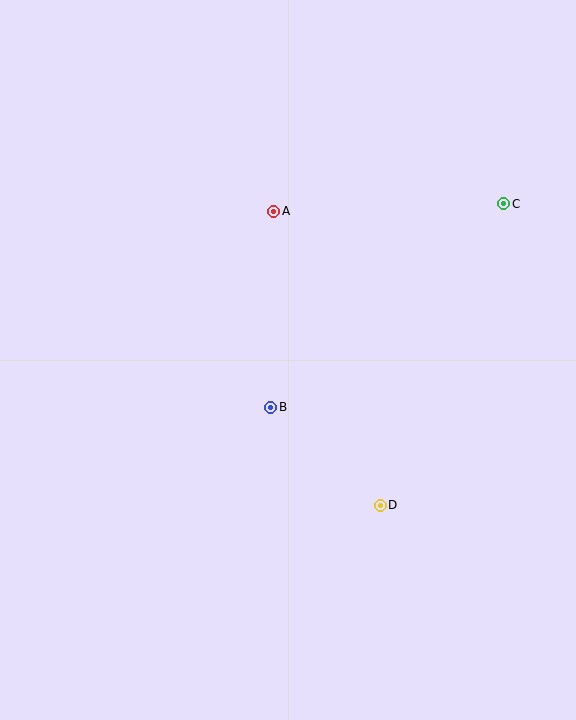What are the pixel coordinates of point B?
Point B is at (271, 407).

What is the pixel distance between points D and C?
The distance between D and C is 326 pixels.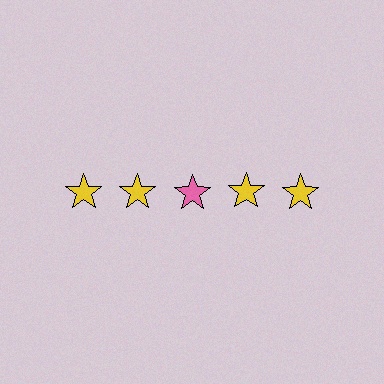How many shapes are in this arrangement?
There are 5 shapes arranged in a grid pattern.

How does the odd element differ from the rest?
It has a different color: pink instead of yellow.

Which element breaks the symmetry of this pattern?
The pink star in the top row, center column breaks the symmetry. All other shapes are yellow stars.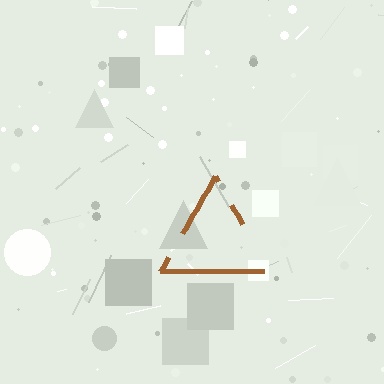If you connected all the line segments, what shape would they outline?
They would outline a triangle.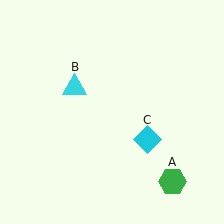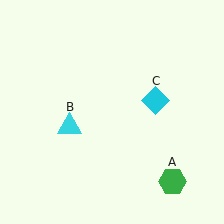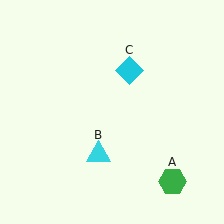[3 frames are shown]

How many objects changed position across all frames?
2 objects changed position: cyan triangle (object B), cyan diamond (object C).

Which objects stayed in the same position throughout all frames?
Green hexagon (object A) remained stationary.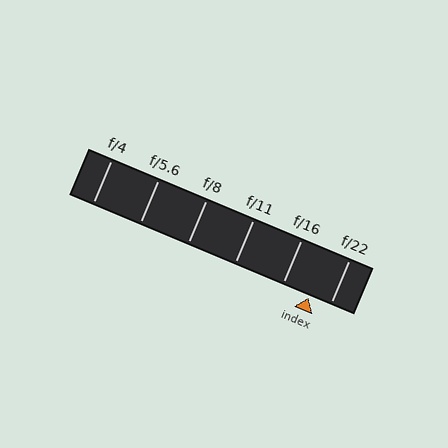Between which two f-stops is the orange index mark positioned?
The index mark is between f/16 and f/22.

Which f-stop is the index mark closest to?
The index mark is closest to f/22.